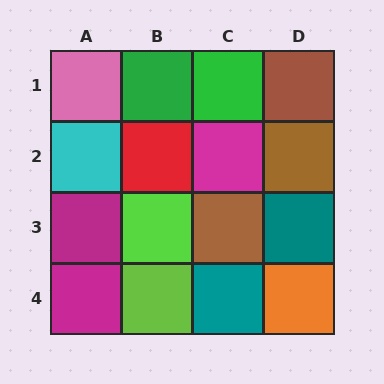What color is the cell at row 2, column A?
Cyan.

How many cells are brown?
3 cells are brown.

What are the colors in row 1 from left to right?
Pink, green, green, brown.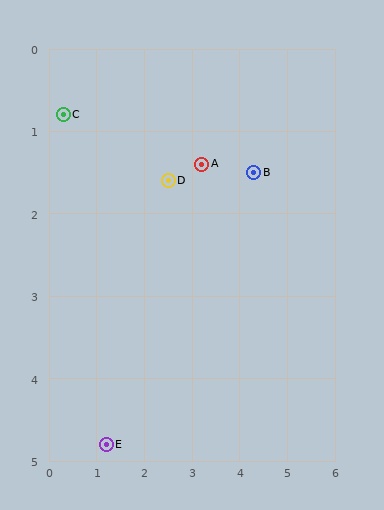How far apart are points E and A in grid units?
Points E and A are about 3.9 grid units apart.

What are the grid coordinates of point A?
Point A is at approximately (3.2, 1.4).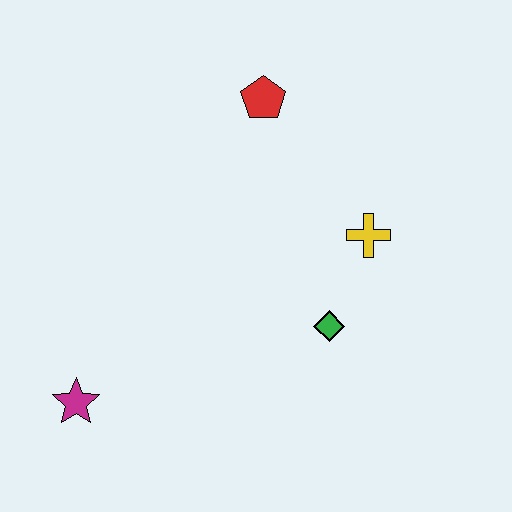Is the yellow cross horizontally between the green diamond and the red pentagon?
No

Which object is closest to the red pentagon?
The yellow cross is closest to the red pentagon.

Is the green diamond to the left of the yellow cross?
Yes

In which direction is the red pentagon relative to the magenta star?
The red pentagon is above the magenta star.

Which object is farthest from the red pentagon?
The magenta star is farthest from the red pentagon.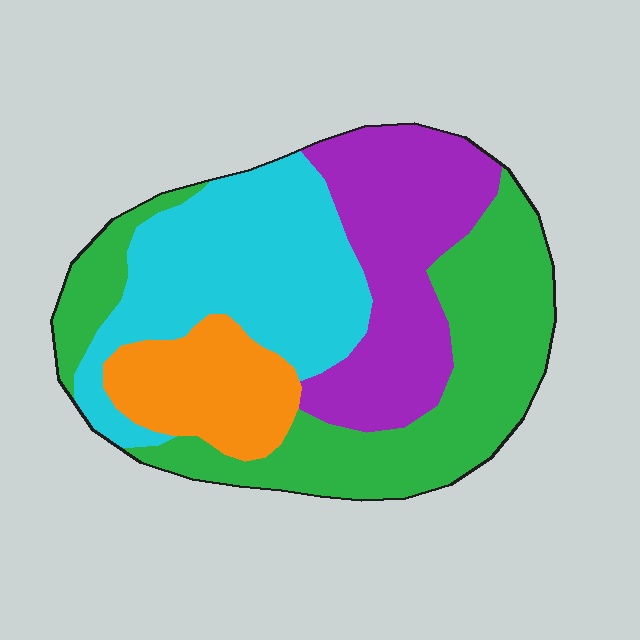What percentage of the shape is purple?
Purple covers about 25% of the shape.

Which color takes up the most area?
Green, at roughly 35%.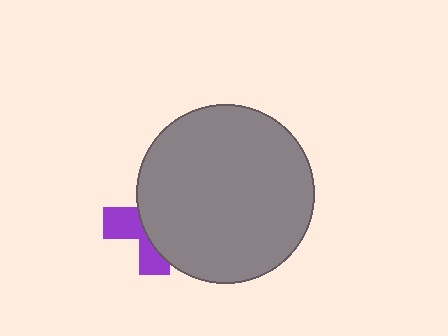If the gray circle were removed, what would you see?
You would see the complete purple cross.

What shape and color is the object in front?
The object in front is a gray circle.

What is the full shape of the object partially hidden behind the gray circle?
The partially hidden object is a purple cross.